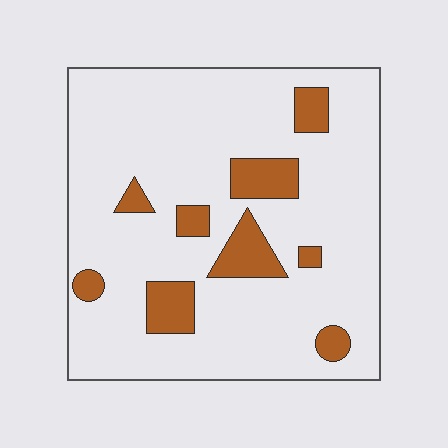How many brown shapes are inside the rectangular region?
9.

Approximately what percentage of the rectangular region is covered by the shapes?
Approximately 15%.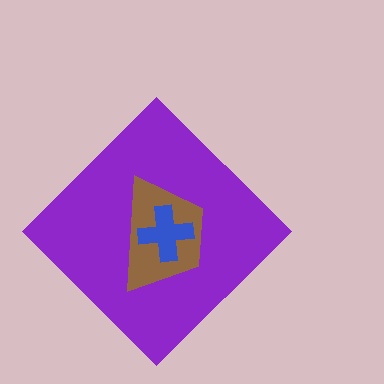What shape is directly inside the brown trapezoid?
The blue cross.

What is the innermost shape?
The blue cross.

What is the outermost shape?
The purple diamond.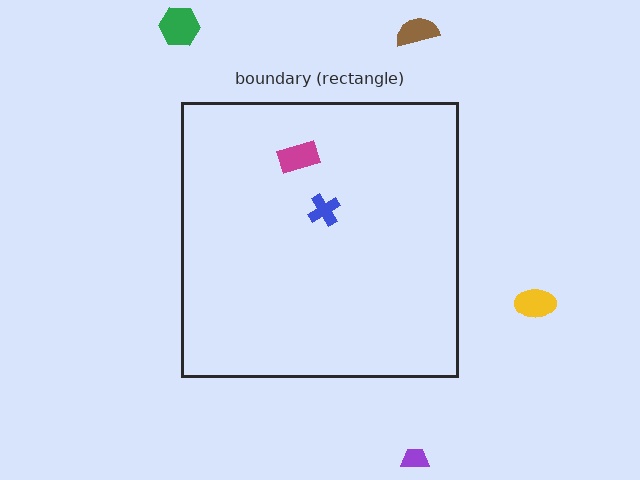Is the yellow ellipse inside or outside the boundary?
Outside.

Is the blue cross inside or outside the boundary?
Inside.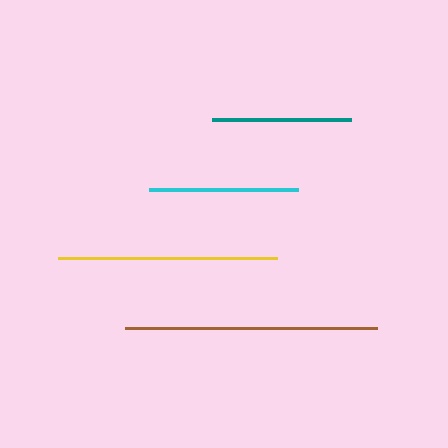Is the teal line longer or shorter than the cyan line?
The cyan line is longer than the teal line.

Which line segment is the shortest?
The teal line is the shortest at approximately 139 pixels.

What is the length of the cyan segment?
The cyan segment is approximately 149 pixels long.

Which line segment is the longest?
The brown line is the longest at approximately 251 pixels.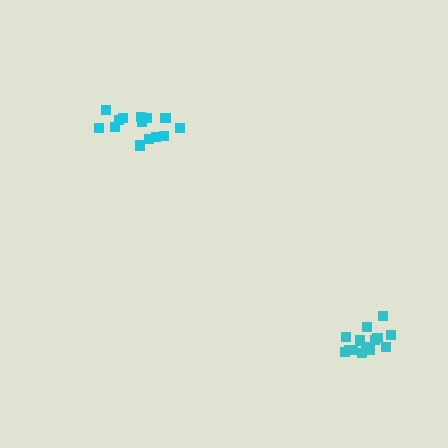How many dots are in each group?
Group 1: 14 dots, Group 2: 14 dots (28 total).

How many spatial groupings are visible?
There are 2 spatial groupings.